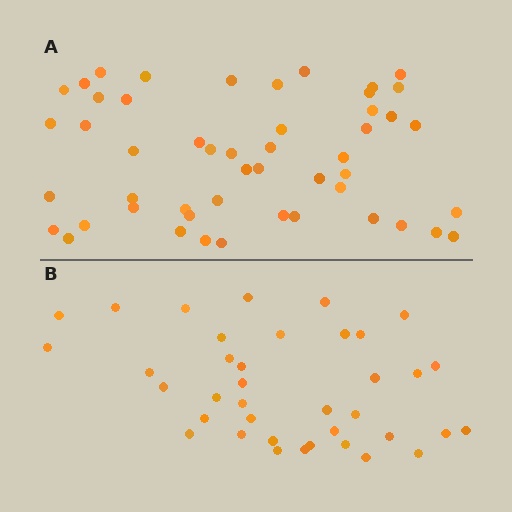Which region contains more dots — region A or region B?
Region A (the top region) has more dots.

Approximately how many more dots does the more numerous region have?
Region A has roughly 12 or so more dots than region B.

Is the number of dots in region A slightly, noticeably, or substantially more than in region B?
Region A has noticeably more, but not dramatically so. The ratio is roughly 1.3 to 1.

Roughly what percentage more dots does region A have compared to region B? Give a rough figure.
About 30% more.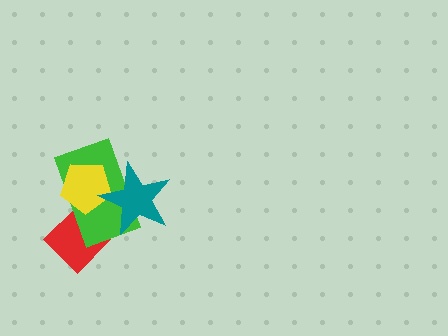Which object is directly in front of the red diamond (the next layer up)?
The green rectangle is directly in front of the red diamond.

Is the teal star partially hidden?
No, no other shape covers it.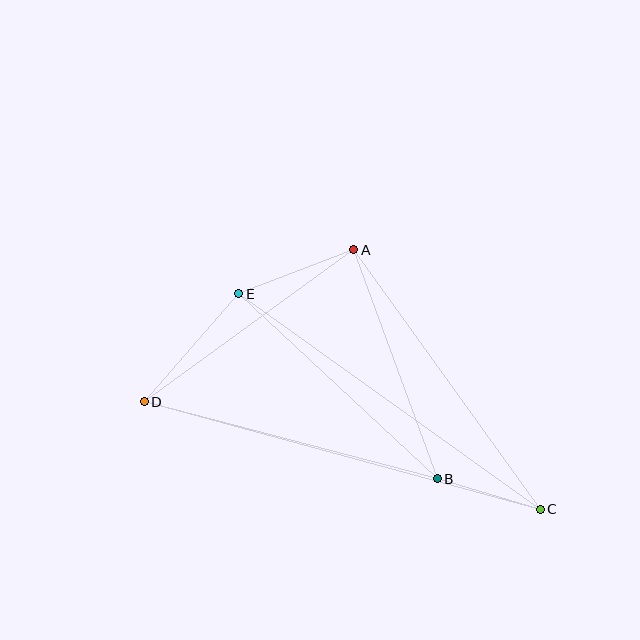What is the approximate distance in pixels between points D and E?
The distance between D and E is approximately 143 pixels.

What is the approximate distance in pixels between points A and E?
The distance between A and E is approximately 123 pixels.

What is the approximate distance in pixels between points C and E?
The distance between C and E is approximately 371 pixels.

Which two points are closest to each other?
Points B and C are closest to each other.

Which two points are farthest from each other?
Points C and D are farthest from each other.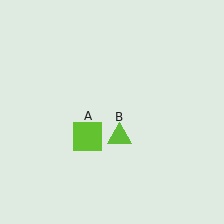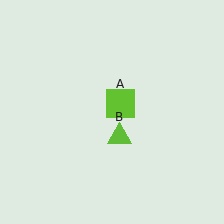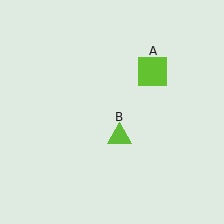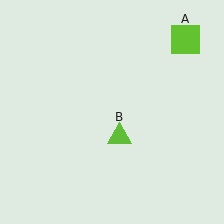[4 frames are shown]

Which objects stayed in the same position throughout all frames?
Lime triangle (object B) remained stationary.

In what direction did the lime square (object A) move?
The lime square (object A) moved up and to the right.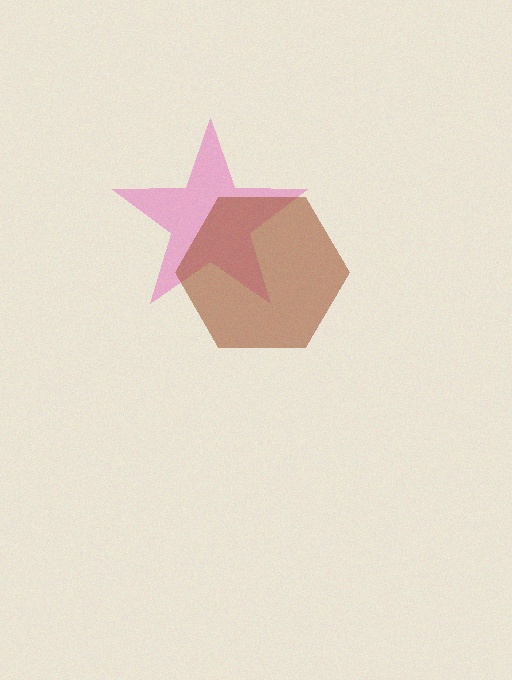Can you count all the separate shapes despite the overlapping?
Yes, there are 2 separate shapes.